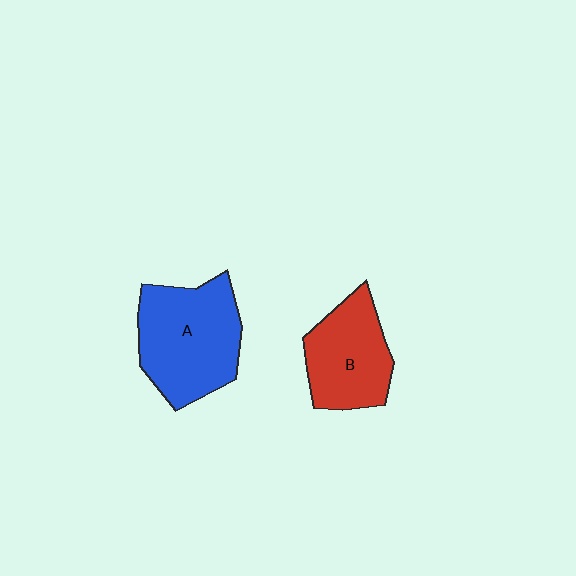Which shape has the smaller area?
Shape B (red).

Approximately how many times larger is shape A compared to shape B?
Approximately 1.3 times.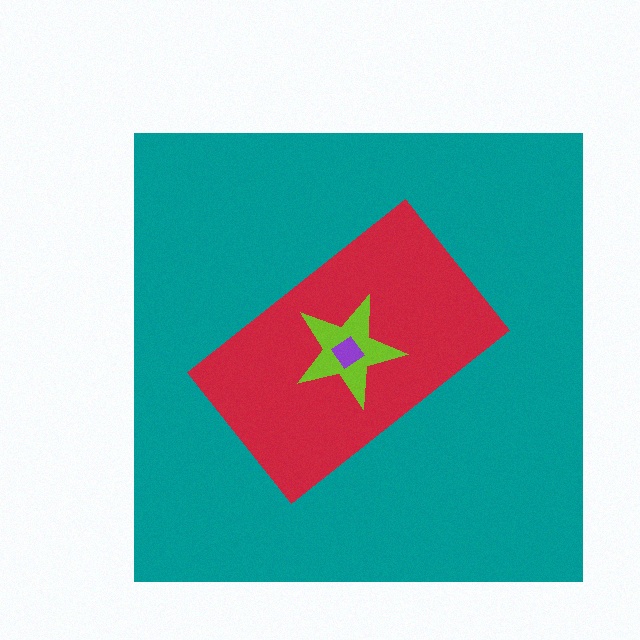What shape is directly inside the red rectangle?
The lime star.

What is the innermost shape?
The purple diamond.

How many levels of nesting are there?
4.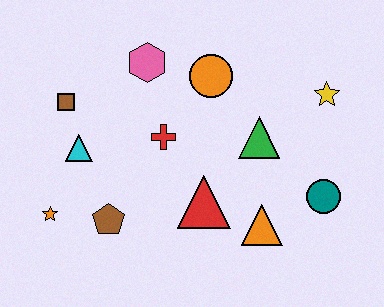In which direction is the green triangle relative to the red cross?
The green triangle is to the right of the red cross.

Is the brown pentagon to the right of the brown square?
Yes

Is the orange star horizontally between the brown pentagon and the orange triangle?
No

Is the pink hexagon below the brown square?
No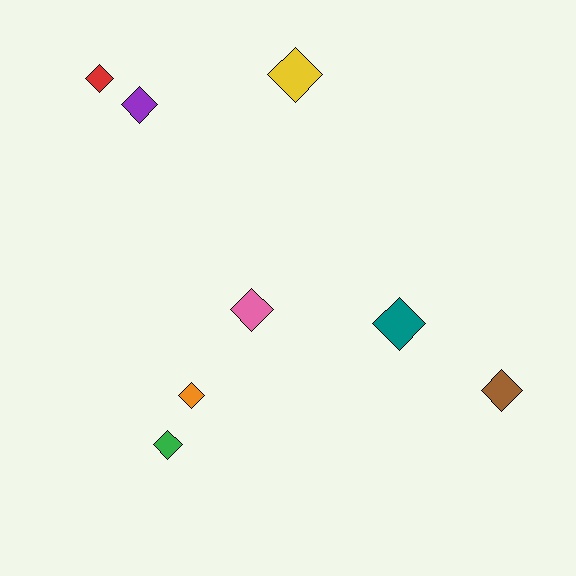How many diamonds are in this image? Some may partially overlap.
There are 8 diamonds.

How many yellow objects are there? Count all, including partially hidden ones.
There is 1 yellow object.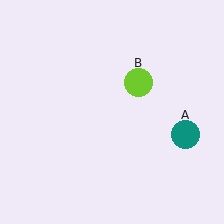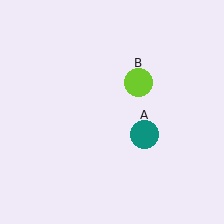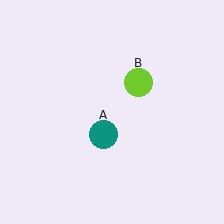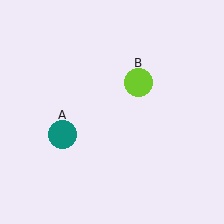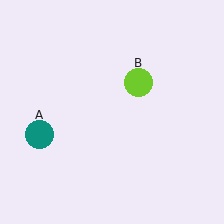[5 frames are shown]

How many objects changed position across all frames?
1 object changed position: teal circle (object A).